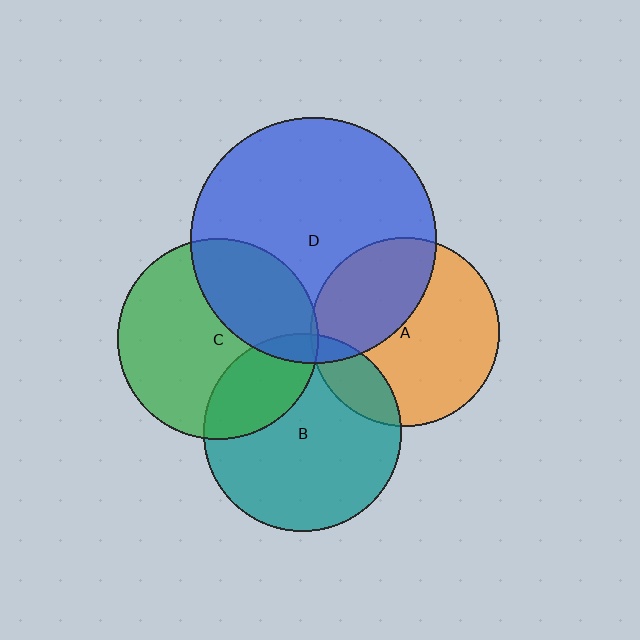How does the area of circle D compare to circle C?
Approximately 1.5 times.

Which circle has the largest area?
Circle D (blue).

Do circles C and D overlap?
Yes.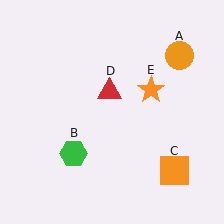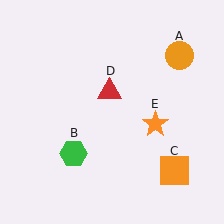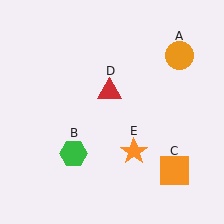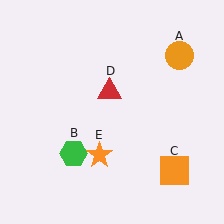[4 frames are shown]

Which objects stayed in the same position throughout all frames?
Orange circle (object A) and green hexagon (object B) and orange square (object C) and red triangle (object D) remained stationary.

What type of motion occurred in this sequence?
The orange star (object E) rotated clockwise around the center of the scene.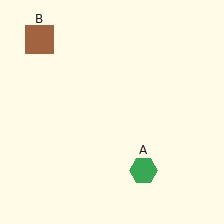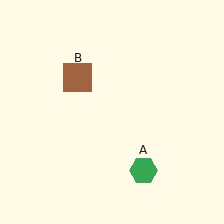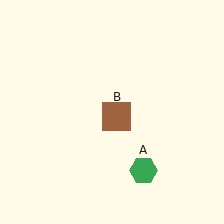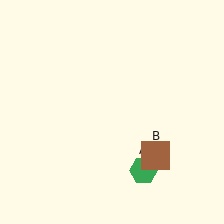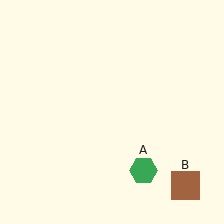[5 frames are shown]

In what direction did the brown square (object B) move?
The brown square (object B) moved down and to the right.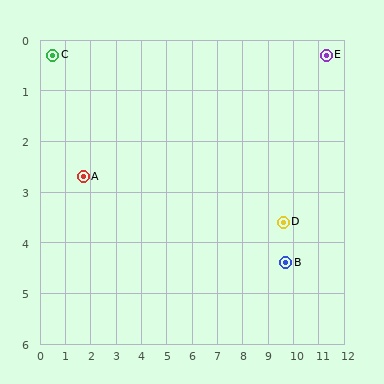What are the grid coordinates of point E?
Point E is at approximately (11.3, 0.3).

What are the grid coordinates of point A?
Point A is at approximately (1.7, 2.7).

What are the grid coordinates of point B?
Point B is at approximately (9.7, 4.4).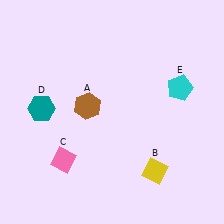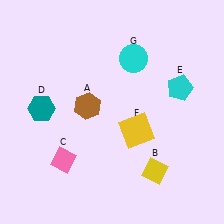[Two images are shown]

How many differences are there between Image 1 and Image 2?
There are 2 differences between the two images.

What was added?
A yellow square (F), a cyan circle (G) were added in Image 2.